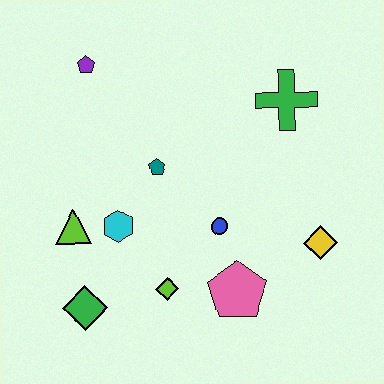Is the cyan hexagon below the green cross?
Yes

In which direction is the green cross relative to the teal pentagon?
The green cross is to the right of the teal pentagon.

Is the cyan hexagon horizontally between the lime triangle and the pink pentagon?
Yes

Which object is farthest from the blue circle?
The purple pentagon is farthest from the blue circle.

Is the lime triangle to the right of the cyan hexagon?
No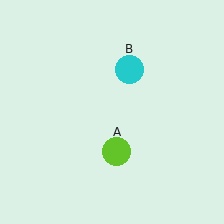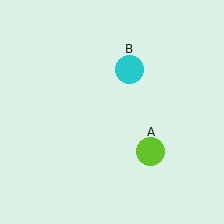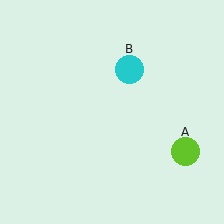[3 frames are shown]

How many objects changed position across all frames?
1 object changed position: lime circle (object A).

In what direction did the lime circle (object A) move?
The lime circle (object A) moved right.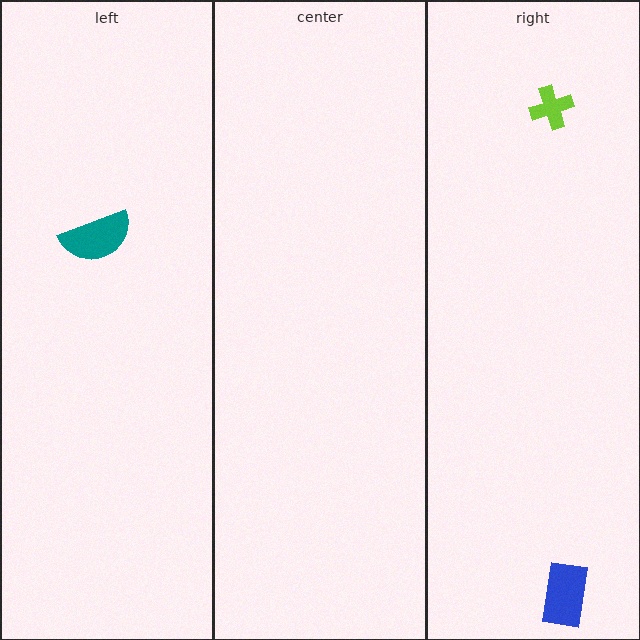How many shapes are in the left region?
1.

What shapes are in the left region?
The teal semicircle.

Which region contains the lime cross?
The right region.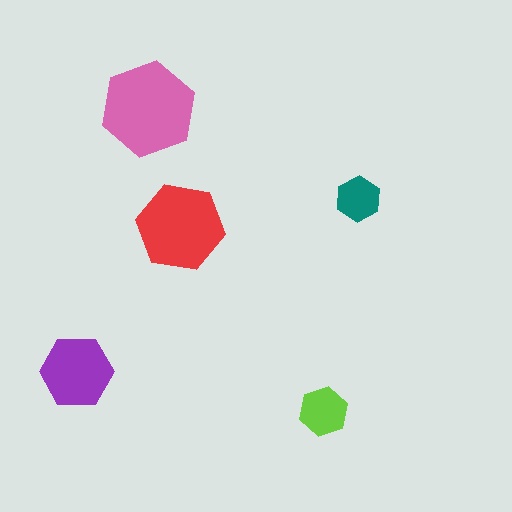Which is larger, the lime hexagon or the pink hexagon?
The pink one.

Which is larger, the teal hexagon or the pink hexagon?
The pink one.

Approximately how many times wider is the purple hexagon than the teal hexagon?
About 1.5 times wider.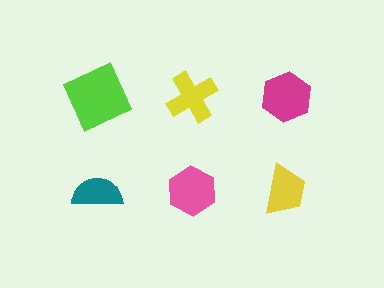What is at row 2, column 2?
A pink hexagon.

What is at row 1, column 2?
A yellow cross.